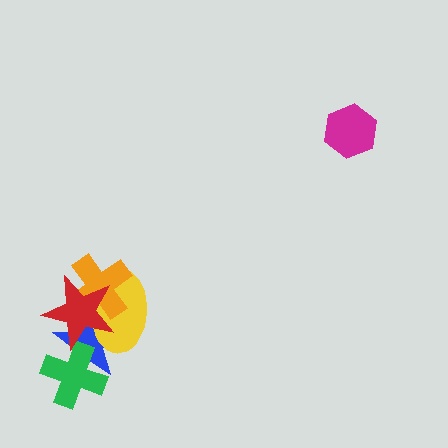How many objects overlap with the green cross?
2 objects overlap with the green cross.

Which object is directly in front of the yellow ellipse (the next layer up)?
The orange cross is directly in front of the yellow ellipse.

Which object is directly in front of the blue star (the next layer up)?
The yellow ellipse is directly in front of the blue star.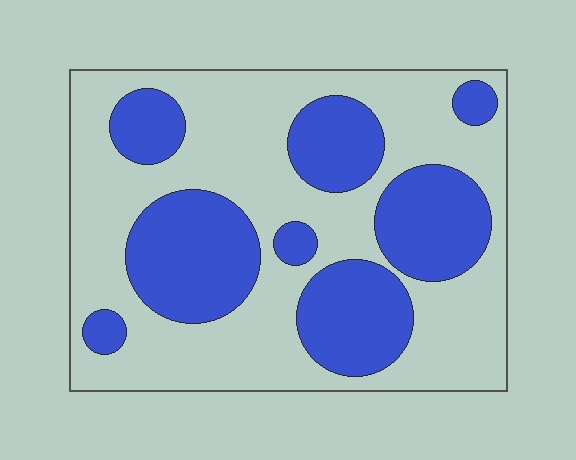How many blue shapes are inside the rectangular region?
8.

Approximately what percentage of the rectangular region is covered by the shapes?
Approximately 40%.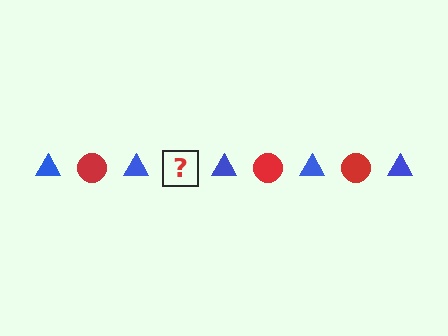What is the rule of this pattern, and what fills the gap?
The rule is that the pattern alternates between blue triangle and red circle. The gap should be filled with a red circle.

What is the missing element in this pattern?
The missing element is a red circle.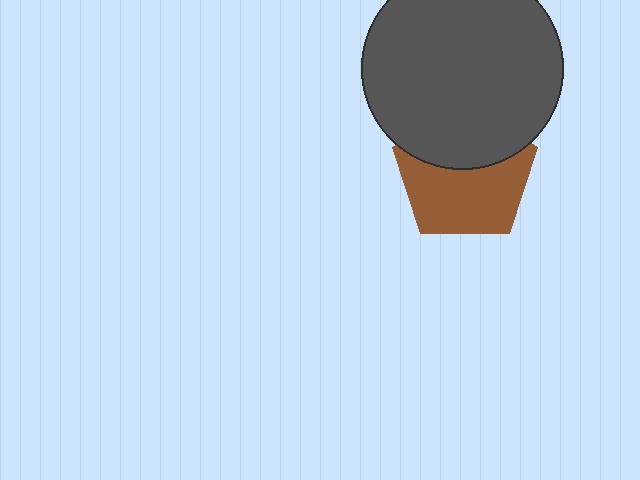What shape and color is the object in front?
The object in front is a dark gray circle.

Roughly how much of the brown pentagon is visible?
About half of it is visible (roughly 59%).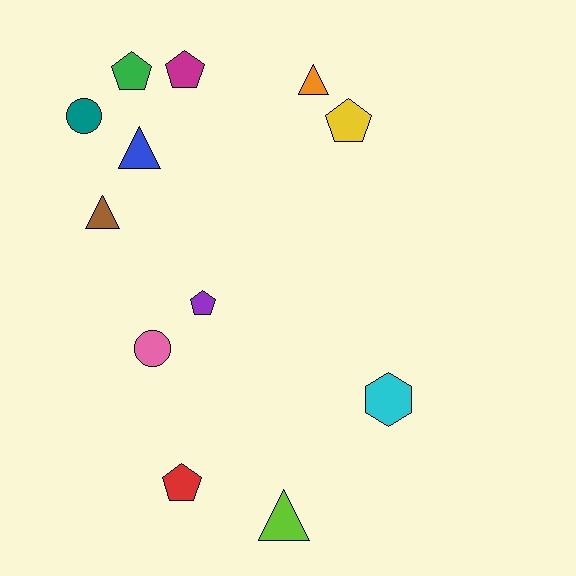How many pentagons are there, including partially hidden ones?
There are 5 pentagons.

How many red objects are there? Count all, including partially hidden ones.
There is 1 red object.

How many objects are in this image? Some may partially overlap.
There are 12 objects.